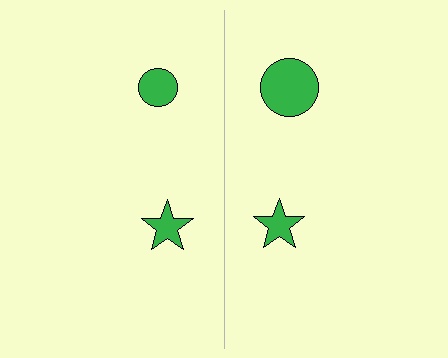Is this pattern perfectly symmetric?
No, the pattern is not perfectly symmetric. The green circle on the right side has a different size than its mirror counterpart.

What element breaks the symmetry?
The green circle on the right side has a different size than its mirror counterpart.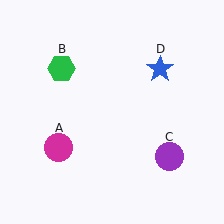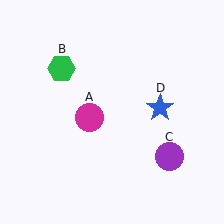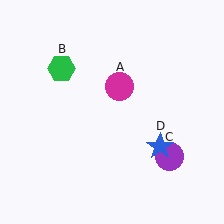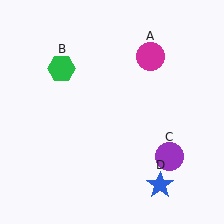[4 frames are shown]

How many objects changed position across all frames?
2 objects changed position: magenta circle (object A), blue star (object D).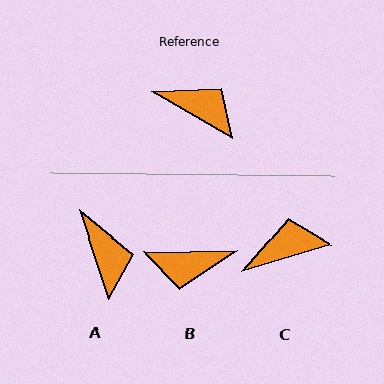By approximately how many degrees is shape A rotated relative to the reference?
Approximately 41 degrees clockwise.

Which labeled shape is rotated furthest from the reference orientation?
B, about 148 degrees away.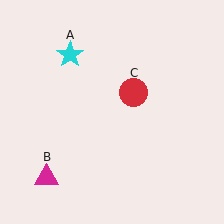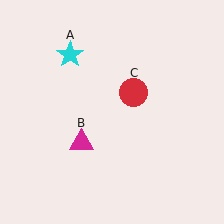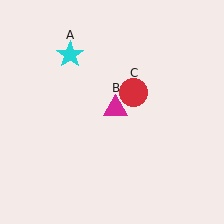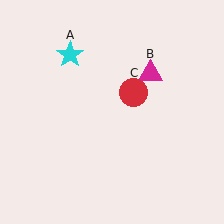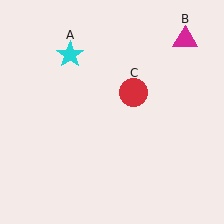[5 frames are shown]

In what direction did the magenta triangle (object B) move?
The magenta triangle (object B) moved up and to the right.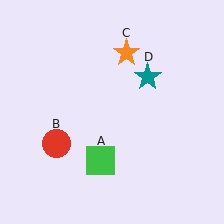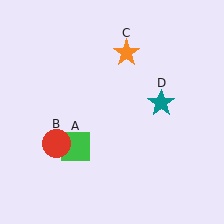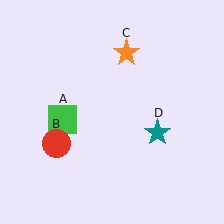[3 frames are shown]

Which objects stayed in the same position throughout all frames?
Red circle (object B) and orange star (object C) remained stationary.